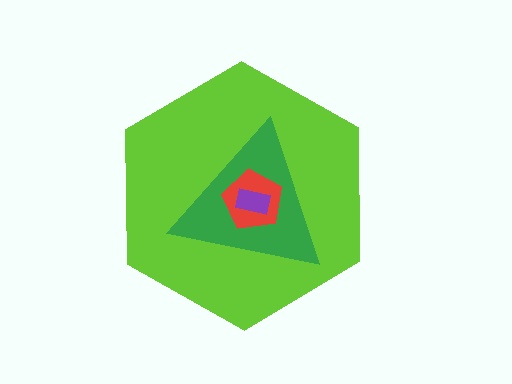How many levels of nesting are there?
4.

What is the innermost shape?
The purple rectangle.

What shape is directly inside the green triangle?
The red pentagon.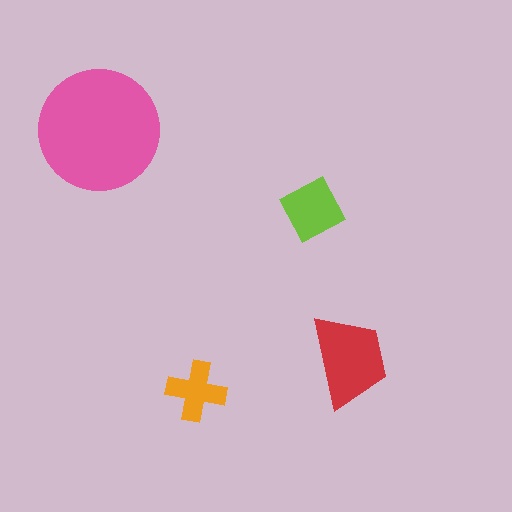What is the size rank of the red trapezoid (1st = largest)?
2nd.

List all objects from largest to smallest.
The pink circle, the red trapezoid, the lime diamond, the orange cross.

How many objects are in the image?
There are 4 objects in the image.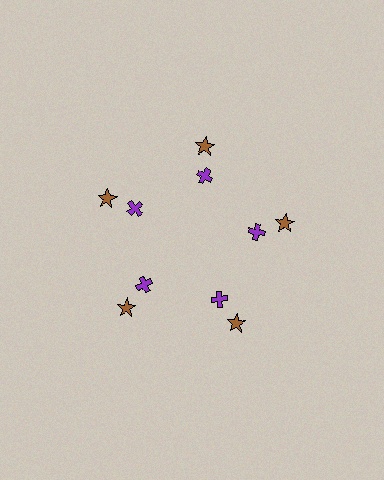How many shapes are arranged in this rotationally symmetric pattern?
There are 10 shapes, arranged in 5 groups of 2.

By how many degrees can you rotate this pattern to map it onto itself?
The pattern maps onto itself every 72 degrees of rotation.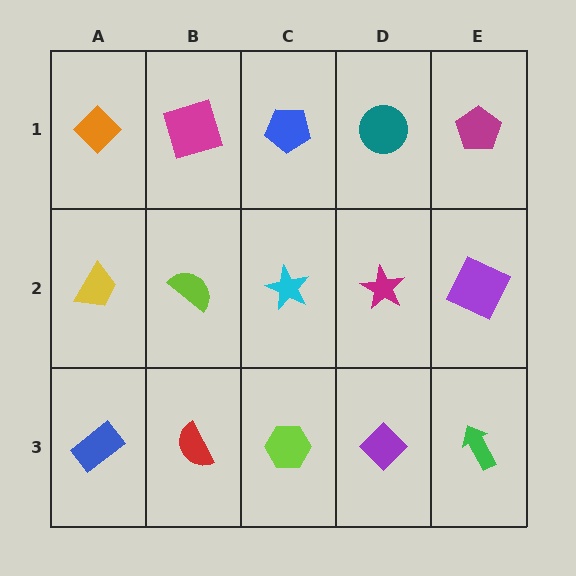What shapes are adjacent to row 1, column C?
A cyan star (row 2, column C), a magenta square (row 1, column B), a teal circle (row 1, column D).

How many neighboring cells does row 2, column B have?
4.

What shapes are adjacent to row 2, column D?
A teal circle (row 1, column D), a purple diamond (row 3, column D), a cyan star (row 2, column C), a purple square (row 2, column E).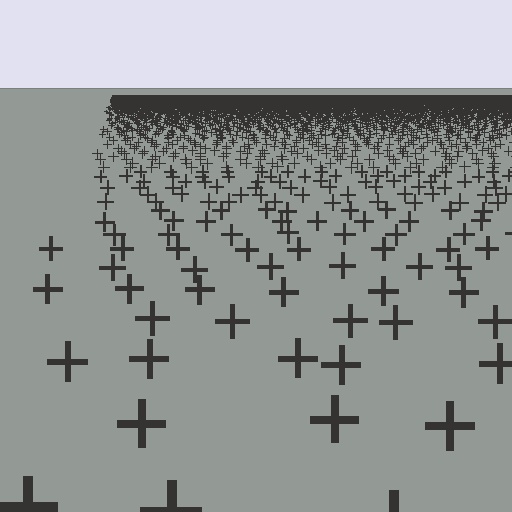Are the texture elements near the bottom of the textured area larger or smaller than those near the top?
Larger. Near the bottom, elements are closer to the viewer and appear at a bigger on-screen size.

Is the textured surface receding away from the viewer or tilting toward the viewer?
The surface is receding away from the viewer. Texture elements get smaller and denser toward the top.